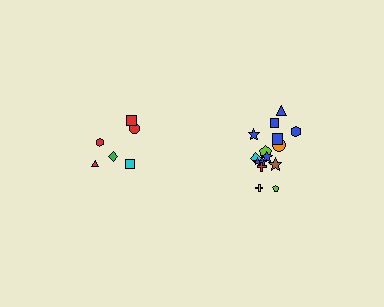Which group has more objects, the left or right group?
The right group.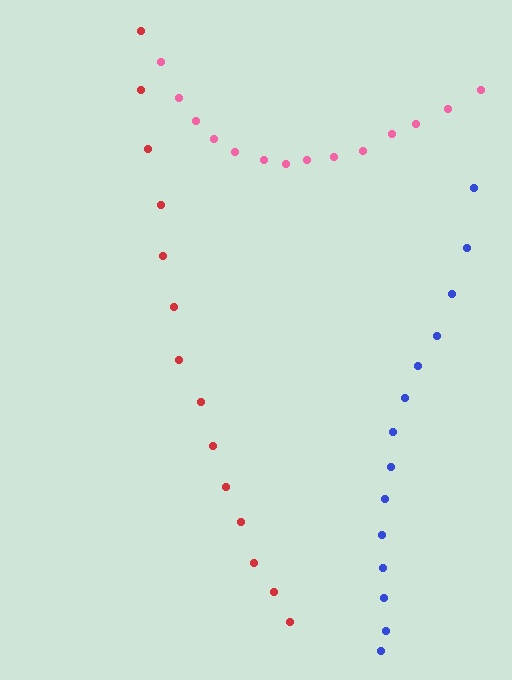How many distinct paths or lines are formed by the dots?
There are 3 distinct paths.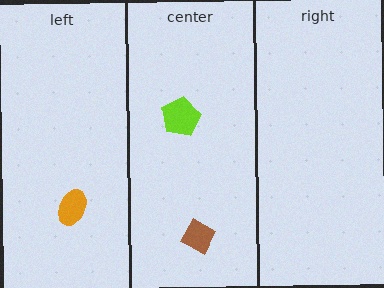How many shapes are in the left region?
1.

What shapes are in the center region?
The lime pentagon, the brown diamond.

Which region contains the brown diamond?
The center region.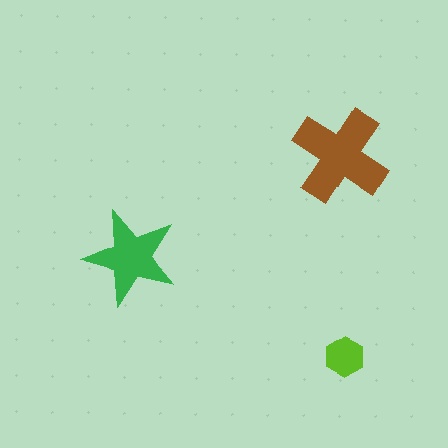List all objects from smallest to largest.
The lime hexagon, the green star, the brown cross.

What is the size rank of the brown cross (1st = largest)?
1st.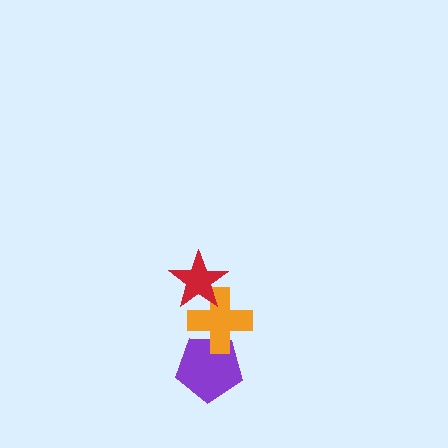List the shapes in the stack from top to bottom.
From top to bottom: the red star, the orange cross, the purple pentagon.